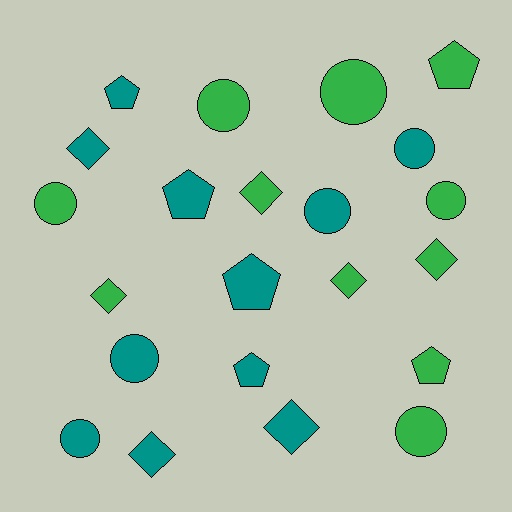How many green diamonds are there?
There are 4 green diamonds.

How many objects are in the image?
There are 22 objects.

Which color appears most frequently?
Green, with 11 objects.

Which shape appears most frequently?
Circle, with 9 objects.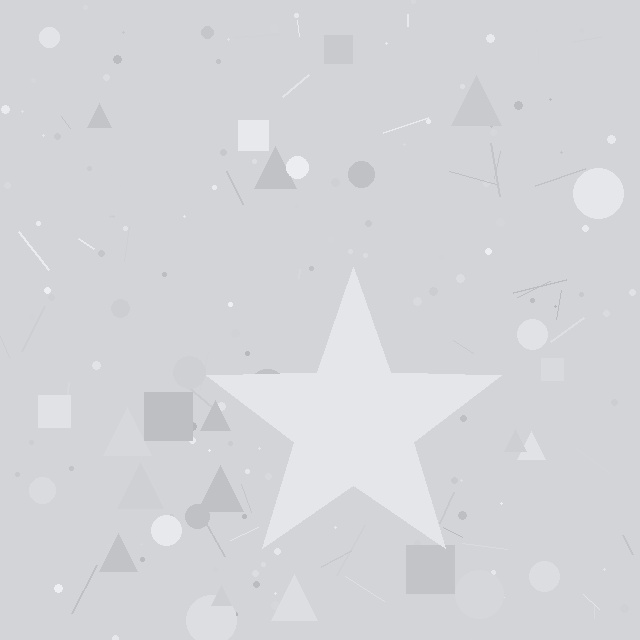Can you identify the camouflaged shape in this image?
The camouflaged shape is a star.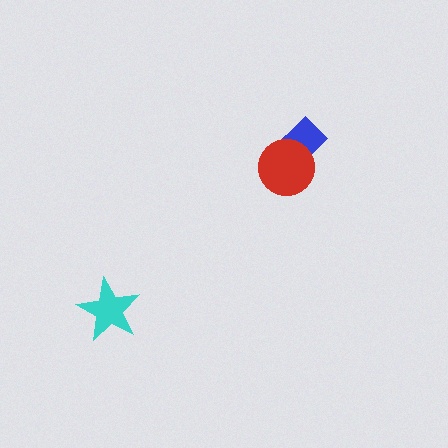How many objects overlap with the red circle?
1 object overlaps with the red circle.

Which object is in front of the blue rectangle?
The red circle is in front of the blue rectangle.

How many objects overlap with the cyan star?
0 objects overlap with the cyan star.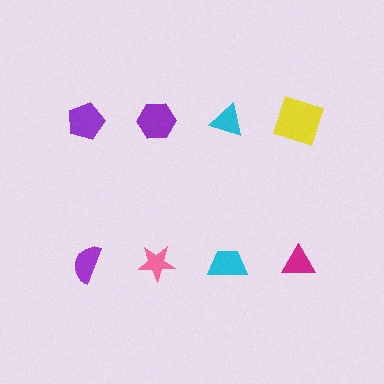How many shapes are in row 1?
4 shapes.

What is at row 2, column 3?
A cyan trapezoid.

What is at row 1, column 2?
A purple hexagon.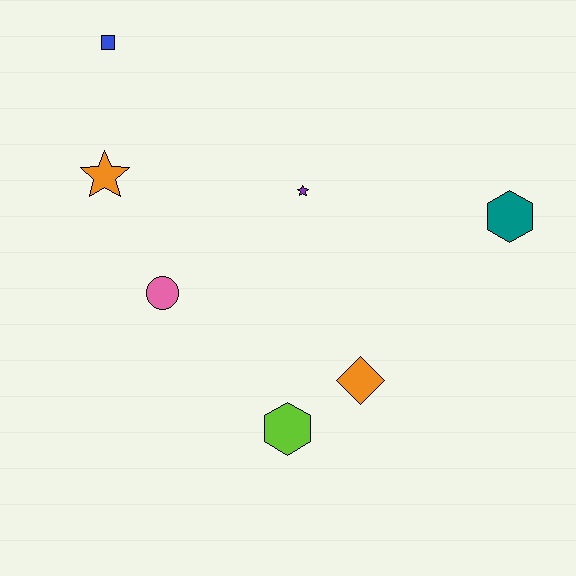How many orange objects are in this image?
There are 2 orange objects.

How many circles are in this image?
There is 1 circle.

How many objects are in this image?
There are 7 objects.